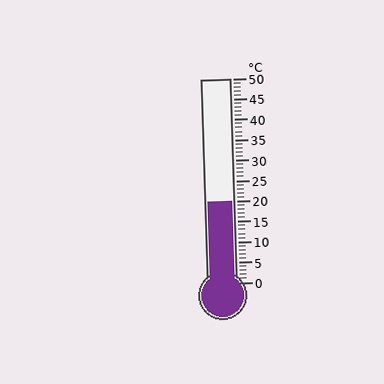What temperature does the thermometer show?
The thermometer shows approximately 20°C.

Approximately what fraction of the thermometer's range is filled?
The thermometer is filled to approximately 40% of its range.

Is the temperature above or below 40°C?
The temperature is below 40°C.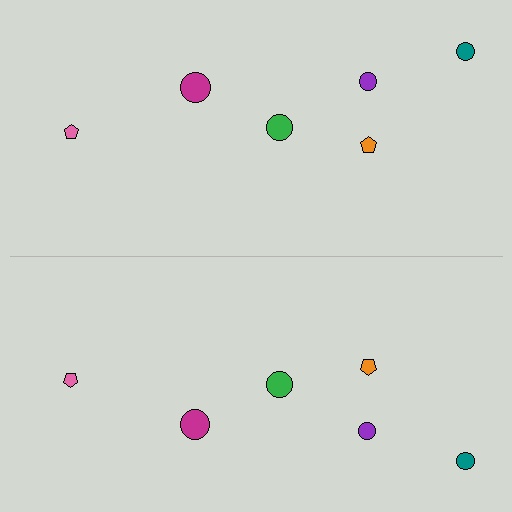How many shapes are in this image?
There are 12 shapes in this image.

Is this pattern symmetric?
Yes, this pattern has bilateral (reflection) symmetry.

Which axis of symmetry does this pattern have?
The pattern has a horizontal axis of symmetry running through the center of the image.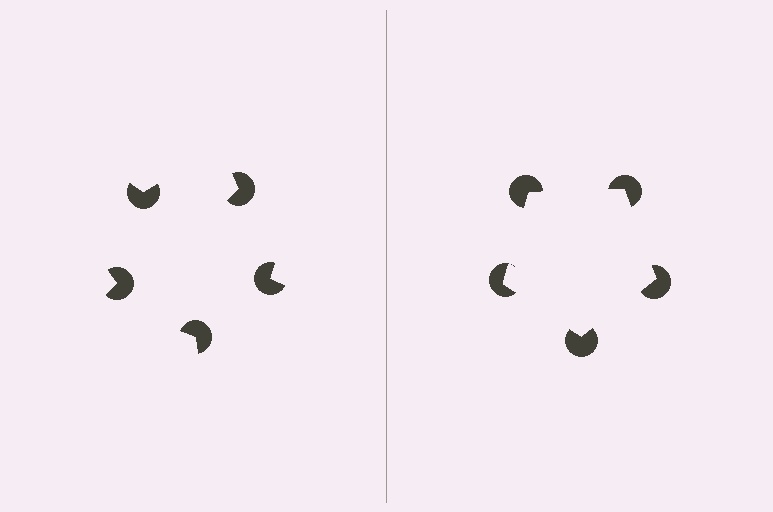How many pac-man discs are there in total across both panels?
10 — 5 on each side.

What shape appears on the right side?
An illusory pentagon.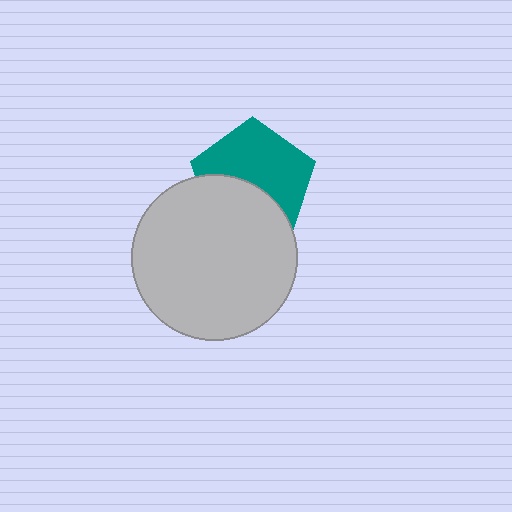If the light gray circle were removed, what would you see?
You would see the complete teal pentagon.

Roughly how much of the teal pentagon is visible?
About half of it is visible (roughly 59%).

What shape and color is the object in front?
The object in front is a light gray circle.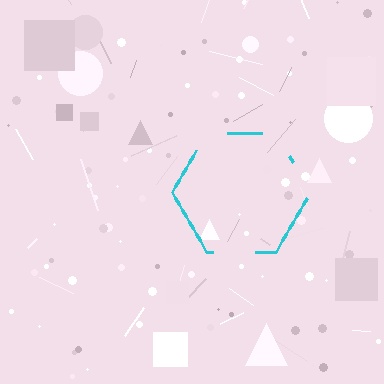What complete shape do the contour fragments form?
The contour fragments form a hexagon.